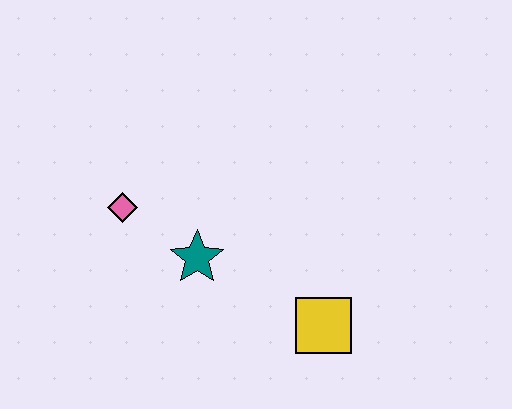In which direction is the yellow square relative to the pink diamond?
The yellow square is to the right of the pink diamond.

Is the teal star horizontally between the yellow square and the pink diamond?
Yes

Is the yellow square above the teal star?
No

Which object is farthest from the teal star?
The yellow square is farthest from the teal star.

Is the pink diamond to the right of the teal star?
No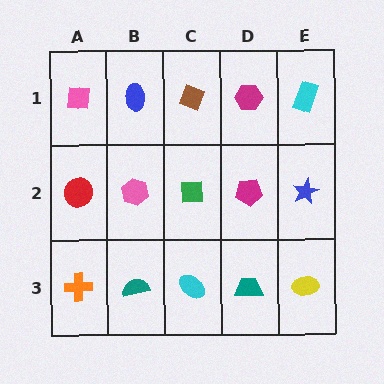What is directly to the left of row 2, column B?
A red circle.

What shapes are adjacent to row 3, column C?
A green square (row 2, column C), a teal semicircle (row 3, column B), a teal trapezoid (row 3, column D).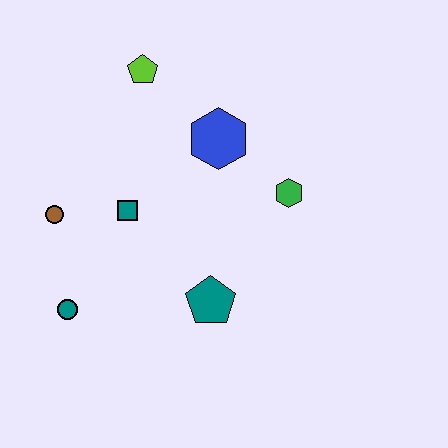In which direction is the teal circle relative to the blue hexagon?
The teal circle is below the blue hexagon.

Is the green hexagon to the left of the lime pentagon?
No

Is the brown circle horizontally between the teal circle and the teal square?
No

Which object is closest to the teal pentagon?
The teal square is closest to the teal pentagon.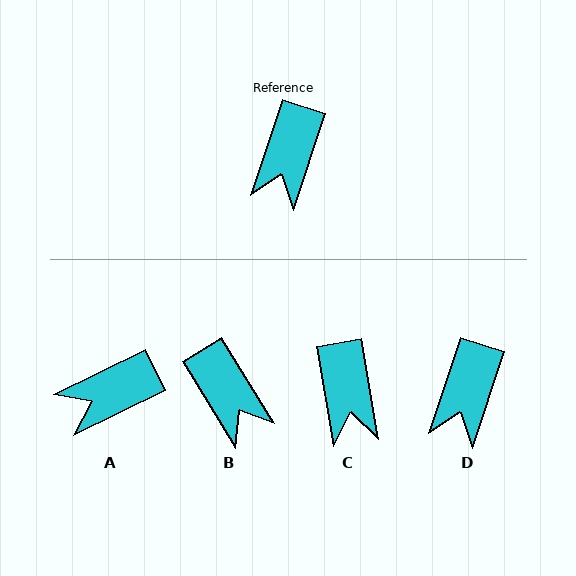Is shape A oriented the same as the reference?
No, it is off by about 45 degrees.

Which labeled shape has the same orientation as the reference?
D.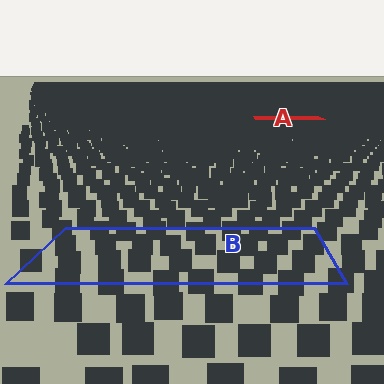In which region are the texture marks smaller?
The texture marks are smaller in region A, because it is farther away.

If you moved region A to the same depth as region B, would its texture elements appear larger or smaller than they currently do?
They would appear larger. At a closer depth, the same texture elements are projected at a bigger on-screen size.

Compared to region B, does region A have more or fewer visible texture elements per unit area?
Region A has more texture elements per unit area — they are packed more densely because it is farther away.